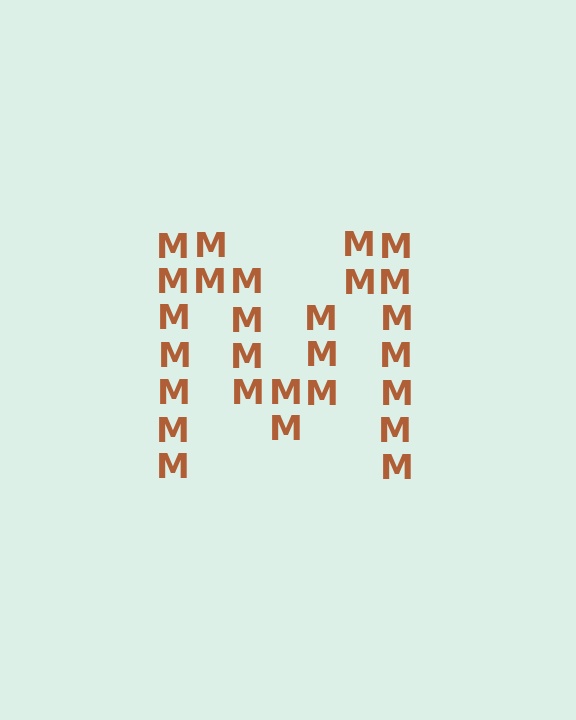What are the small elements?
The small elements are letter M's.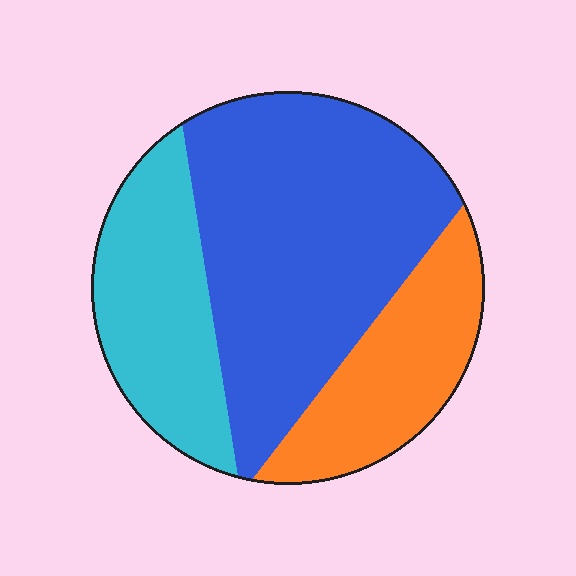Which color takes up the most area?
Blue, at roughly 50%.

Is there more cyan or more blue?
Blue.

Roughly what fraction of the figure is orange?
Orange covers around 20% of the figure.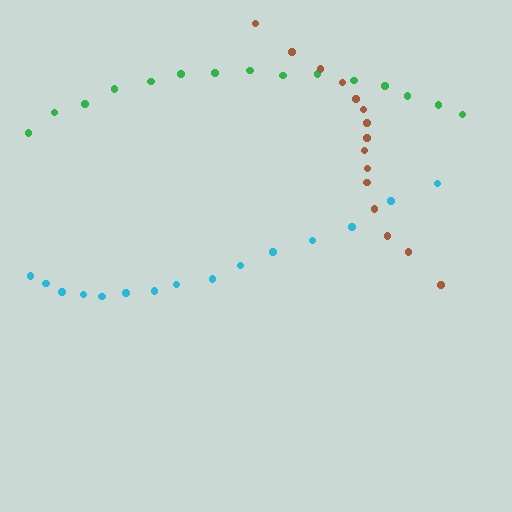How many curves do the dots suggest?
There are 3 distinct paths.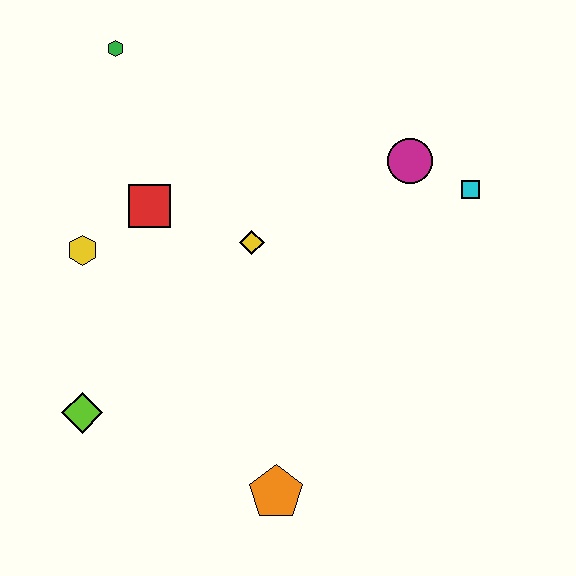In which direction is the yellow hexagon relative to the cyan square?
The yellow hexagon is to the left of the cyan square.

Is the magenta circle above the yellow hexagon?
Yes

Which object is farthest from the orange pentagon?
The green hexagon is farthest from the orange pentagon.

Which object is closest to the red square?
The yellow hexagon is closest to the red square.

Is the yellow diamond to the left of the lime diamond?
No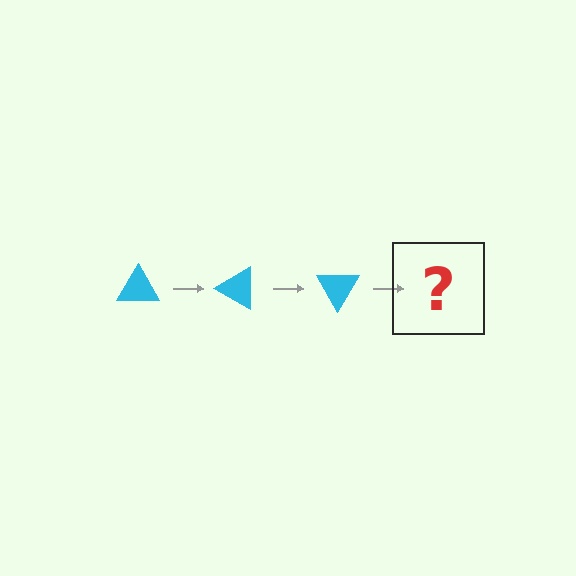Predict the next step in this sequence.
The next step is a cyan triangle rotated 90 degrees.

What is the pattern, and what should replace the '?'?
The pattern is that the triangle rotates 30 degrees each step. The '?' should be a cyan triangle rotated 90 degrees.